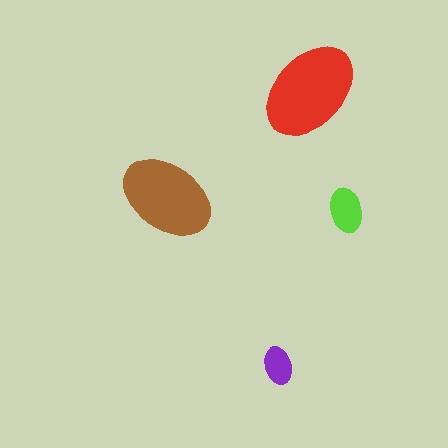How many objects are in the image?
There are 4 objects in the image.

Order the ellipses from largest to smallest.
the red one, the brown one, the lime one, the purple one.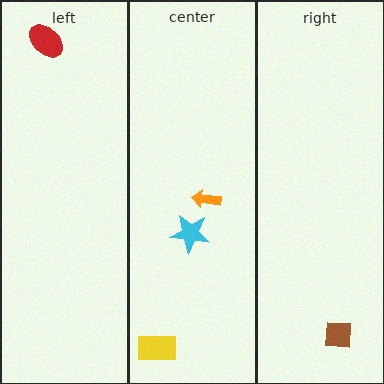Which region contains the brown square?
The right region.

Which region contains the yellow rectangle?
The center region.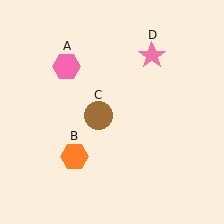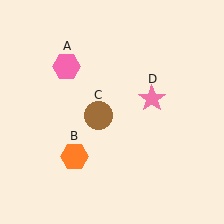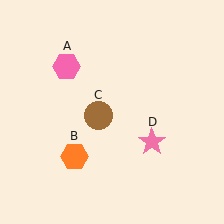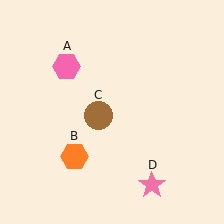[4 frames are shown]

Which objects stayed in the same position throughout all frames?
Pink hexagon (object A) and orange hexagon (object B) and brown circle (object C) remained stationary.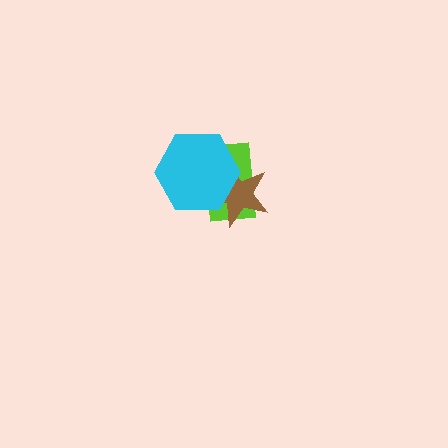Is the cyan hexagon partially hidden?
No, no other shape covers it.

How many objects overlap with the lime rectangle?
2 objects overlap with the lime rectangle.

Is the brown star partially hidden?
Yes, it is partially covered by another shape.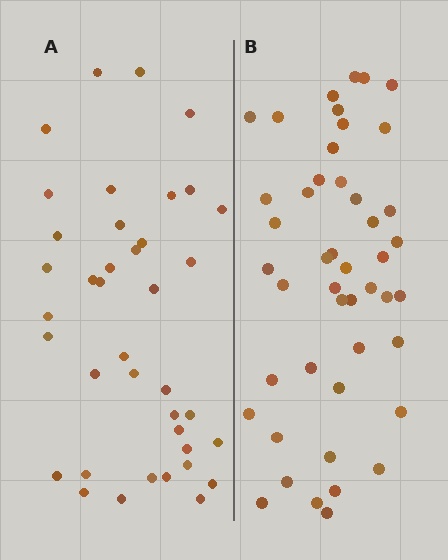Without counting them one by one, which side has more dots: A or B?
Region B (the right region) has more dots.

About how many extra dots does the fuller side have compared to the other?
Region B has roughly 8 or so more dots than region A.